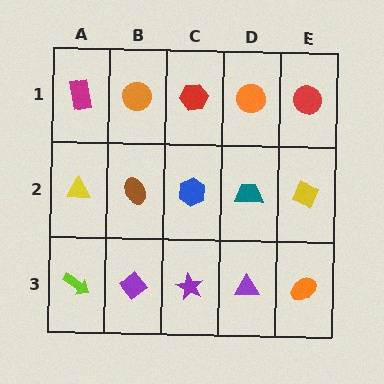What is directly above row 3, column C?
A blue hexagon.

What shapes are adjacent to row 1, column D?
A teal trapezoid (row 2, column D), a red hexagon (row 1, column C), a red circle (row 1, column E).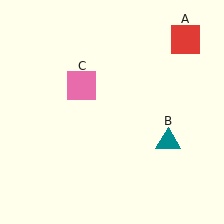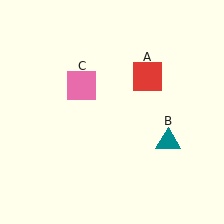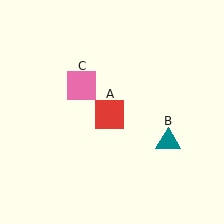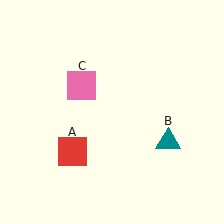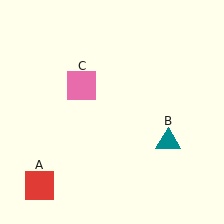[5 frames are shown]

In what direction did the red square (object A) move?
The red square (object A) moved down and to the left.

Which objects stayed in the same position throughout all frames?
Teal triangle (object B) and pink square (object C) remained stationary.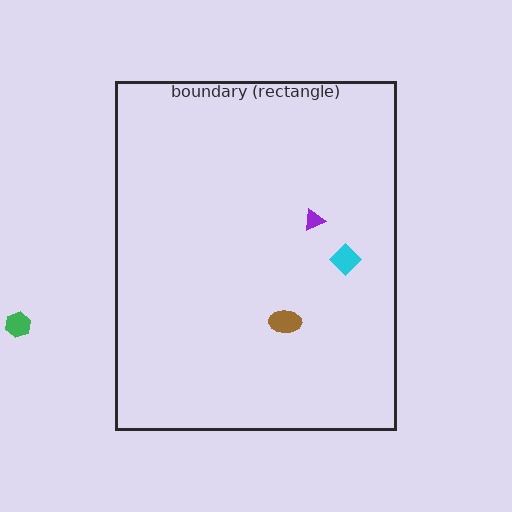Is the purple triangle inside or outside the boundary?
Inside.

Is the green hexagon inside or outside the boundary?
Outside.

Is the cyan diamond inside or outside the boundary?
Inside.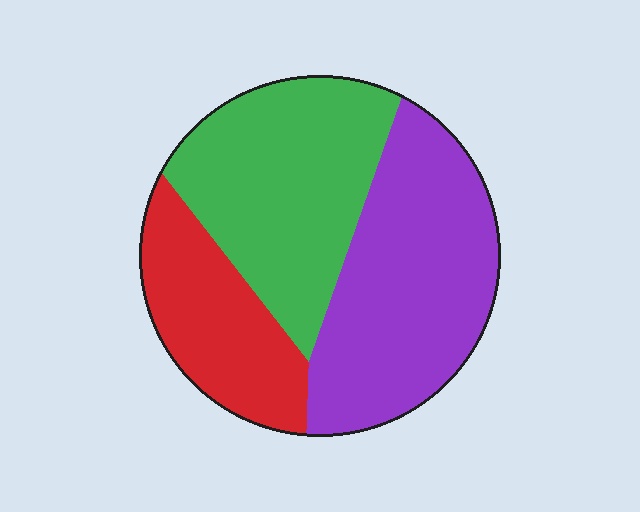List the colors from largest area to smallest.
From largest to smallest: purple, green, red.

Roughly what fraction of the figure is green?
Green takes up about three eighths (3/8) of the figure.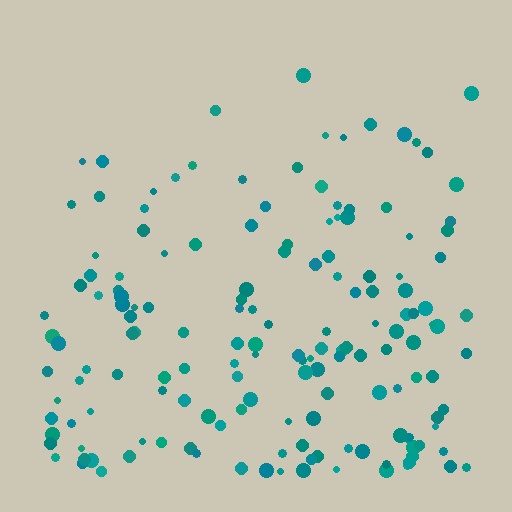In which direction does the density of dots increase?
From top to bottom, with the bottom side densest.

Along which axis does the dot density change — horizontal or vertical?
Vertical.